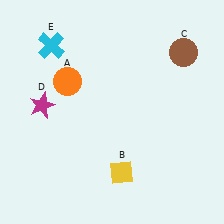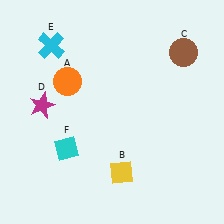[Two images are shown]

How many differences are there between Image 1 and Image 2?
There is 1 difference between the two images.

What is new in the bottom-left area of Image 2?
A cyan diamond (F) was added in the bottom-left area of Image 2.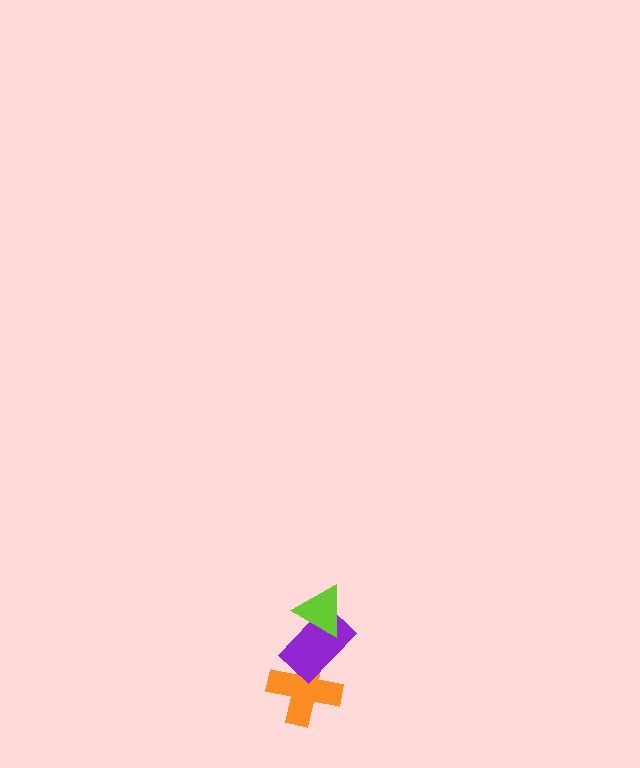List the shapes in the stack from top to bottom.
From top to bottom: the lime triangle, the purple rectangle, the orange cross.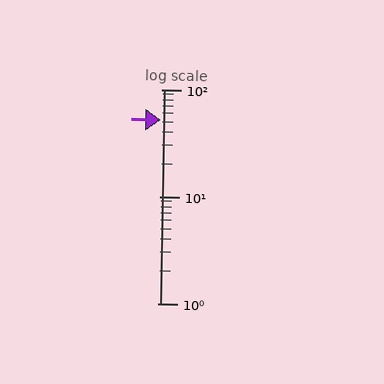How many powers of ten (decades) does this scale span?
The scale spans 2 decades, from 1 to 100.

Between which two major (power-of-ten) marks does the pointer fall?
The pointer is between 10 and 100.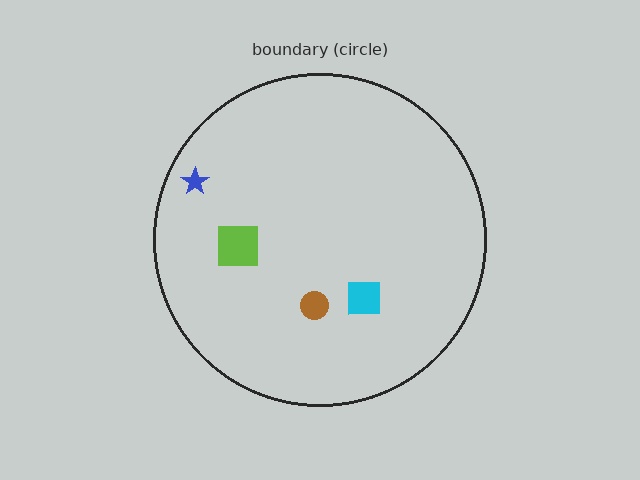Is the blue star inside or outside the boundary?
Inside.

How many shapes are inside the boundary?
4 inside, 0 outside.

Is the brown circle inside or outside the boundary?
Inside.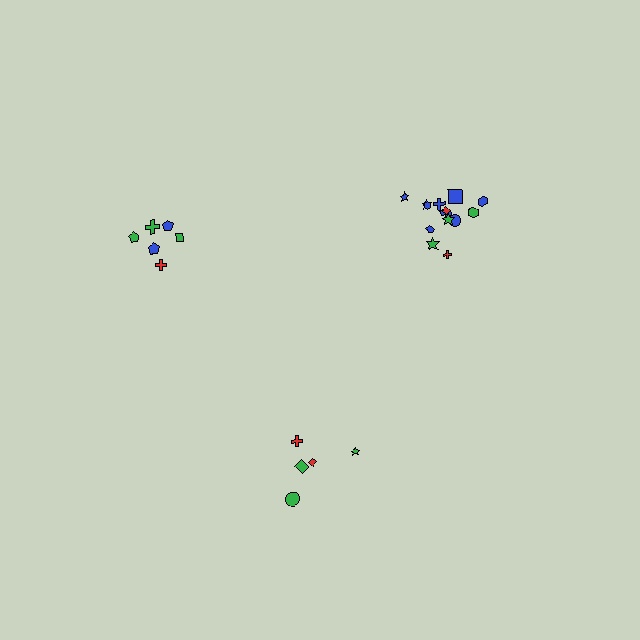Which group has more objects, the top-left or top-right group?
The top-right group.